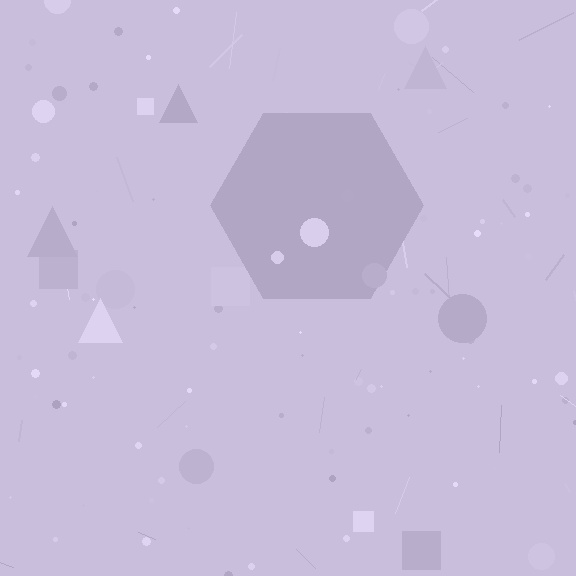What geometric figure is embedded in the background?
A hexagon is embedded in the background.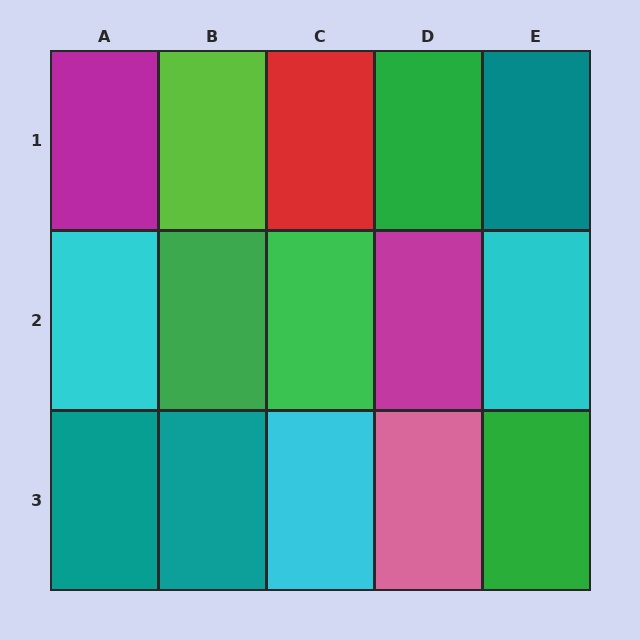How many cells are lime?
1 cell is lime.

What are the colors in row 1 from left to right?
Magenta, lime, red, green, teal.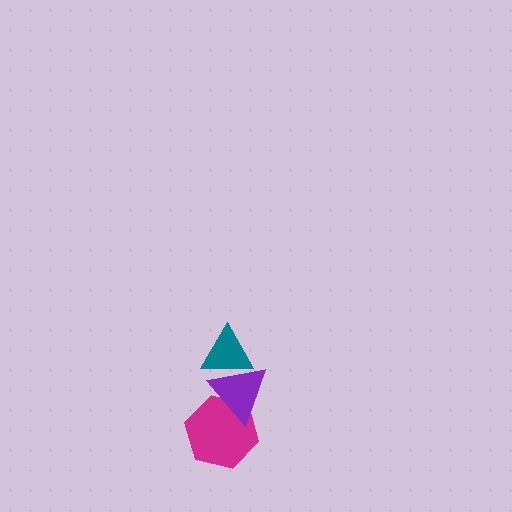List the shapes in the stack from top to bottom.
From top to bottom: the teal triangle, the purple triangle, the magenta hexagon.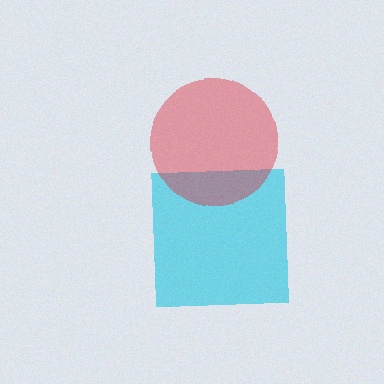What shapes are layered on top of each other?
The layered shapes are: a cyan square, a red circle.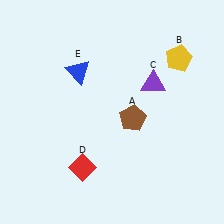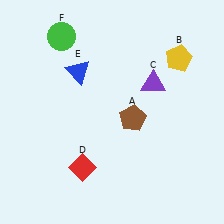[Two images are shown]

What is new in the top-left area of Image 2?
A green circle (F) was added in the top-left area of Image 2.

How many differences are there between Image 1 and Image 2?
There is 1 difference between the two images.